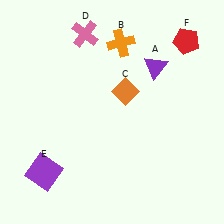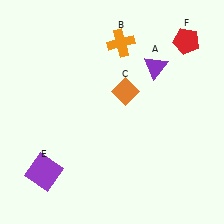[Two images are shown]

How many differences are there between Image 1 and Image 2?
There is 1 difference between the two images.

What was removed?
The pink cross (D) was removed in Image 2.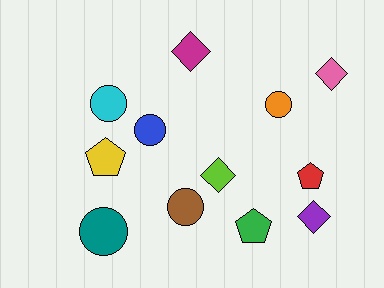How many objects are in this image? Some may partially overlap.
There are 12 objects.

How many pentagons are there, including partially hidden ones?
There are 3 pentagons.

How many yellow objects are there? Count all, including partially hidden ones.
There is 1 yellow object.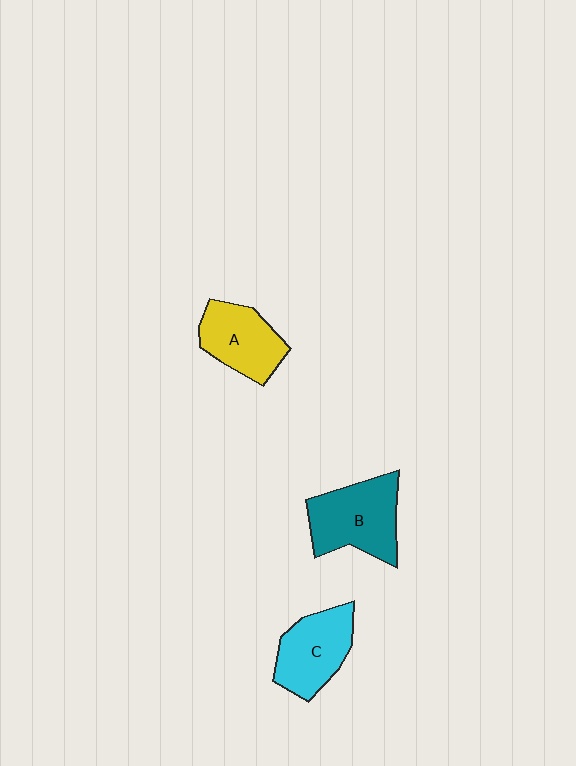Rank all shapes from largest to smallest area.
From largest to smallest: B (teal), C (cyan), A (yellow).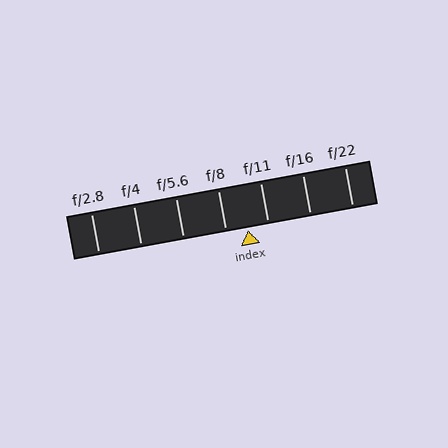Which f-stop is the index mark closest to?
The index mark is closest to f/11.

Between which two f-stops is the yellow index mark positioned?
The index mark is between f/8 and f/11.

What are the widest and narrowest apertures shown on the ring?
The widest aperture shown is f/2.8 and the narrowest is f/22.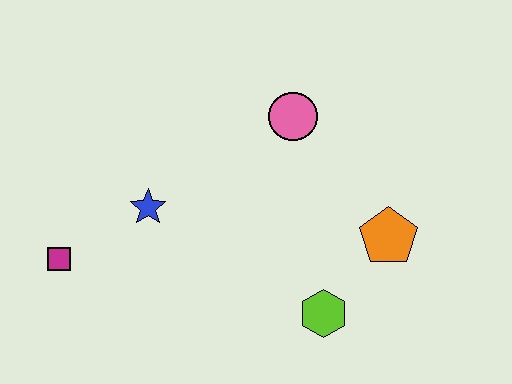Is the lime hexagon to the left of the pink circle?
No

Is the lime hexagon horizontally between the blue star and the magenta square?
No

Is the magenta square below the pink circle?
Yes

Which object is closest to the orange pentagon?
The lime hexagon is closest to the orange pentagon.